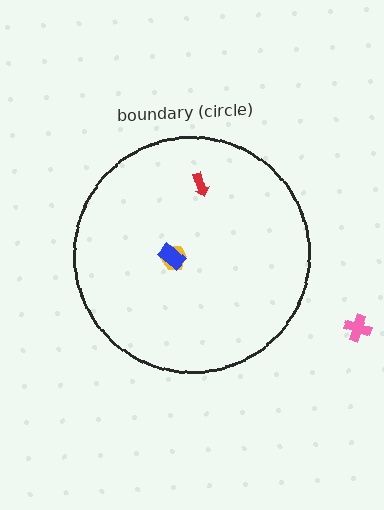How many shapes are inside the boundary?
3 inside, 1 outside.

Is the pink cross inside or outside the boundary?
Outside.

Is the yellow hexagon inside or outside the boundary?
Inside.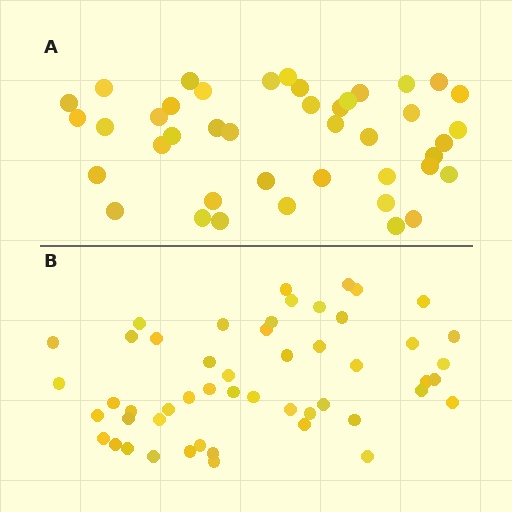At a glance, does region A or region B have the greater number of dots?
Region B (the bottom region) has more dots.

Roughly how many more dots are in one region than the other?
Region B has roughly 8 or so more dots than region A.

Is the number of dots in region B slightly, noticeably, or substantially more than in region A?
Region B has only slightly more — the two regions are fairly close. The ratio is roughly 1.2 to 1.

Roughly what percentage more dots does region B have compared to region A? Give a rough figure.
About 20% more.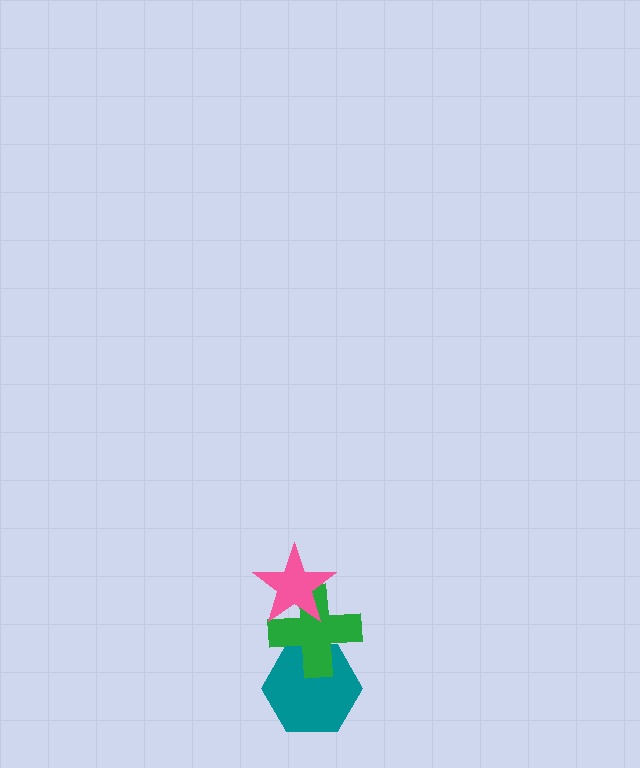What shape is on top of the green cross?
The pink star is on top of the green cross.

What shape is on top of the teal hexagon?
The green cross is on top of the teal hexagon.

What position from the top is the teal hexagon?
The teal hexagon is 3rd from the top.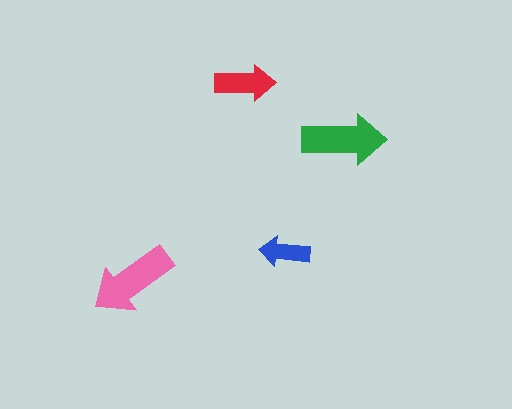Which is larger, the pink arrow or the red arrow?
The pink one.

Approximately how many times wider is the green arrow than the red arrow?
About 1.5 times wider.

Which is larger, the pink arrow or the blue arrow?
The pink one.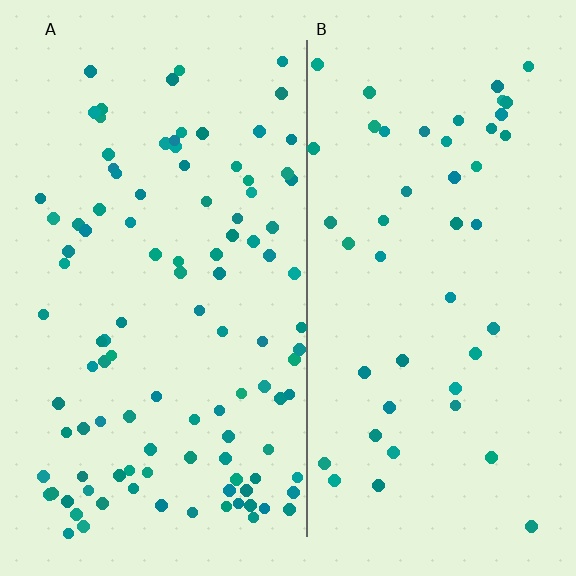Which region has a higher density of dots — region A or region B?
A (the left).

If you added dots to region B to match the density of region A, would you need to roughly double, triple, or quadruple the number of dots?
Approximately double.